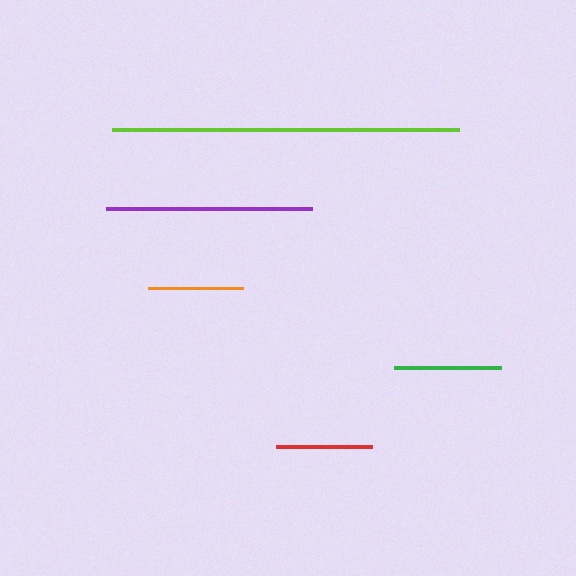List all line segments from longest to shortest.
From longest to shortest: lime, purple, green, red, orange.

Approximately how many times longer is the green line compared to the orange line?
The green line is approximately 1.1 times the length of the orange line.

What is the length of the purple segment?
The purple segment is approximately 206 pixels long.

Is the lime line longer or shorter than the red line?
The lime line is longer than the red line.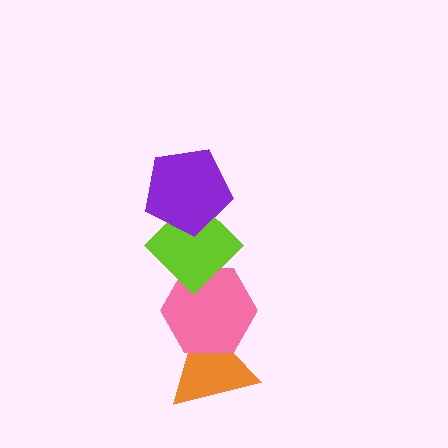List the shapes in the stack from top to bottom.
From top to bottom: the purple pentagon, the lime diamond, the pink hexagon, the orange triangle.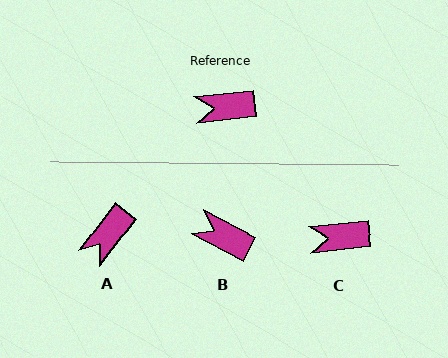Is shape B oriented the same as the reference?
No, it is off by about 34 degrees.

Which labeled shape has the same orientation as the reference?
C.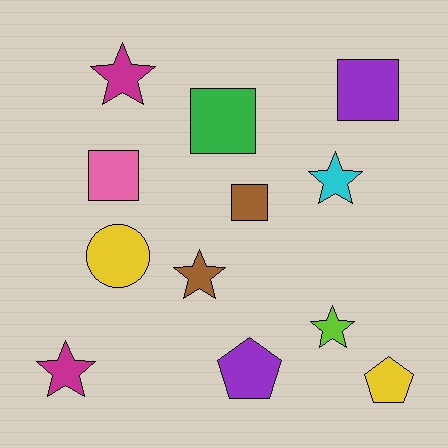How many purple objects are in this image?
There are 2 purple objects.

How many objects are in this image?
There are 12 objects.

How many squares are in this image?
There are 4 squares.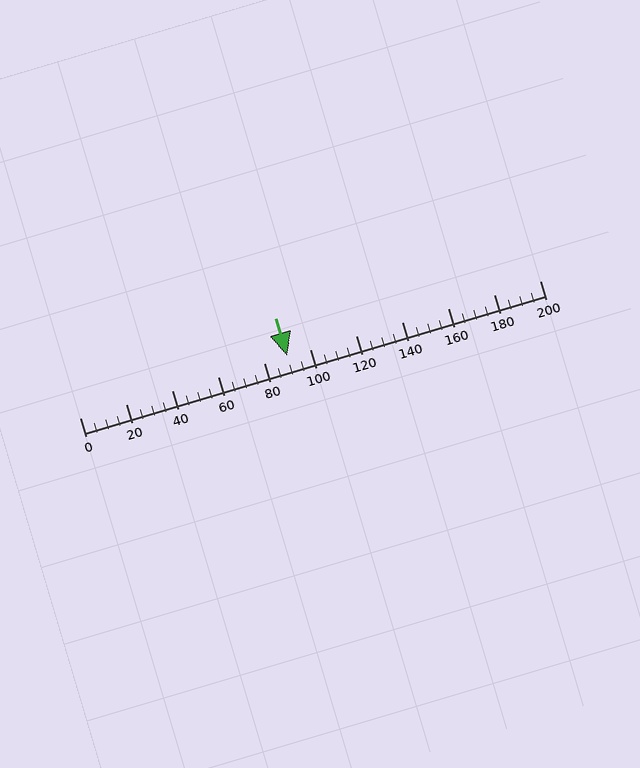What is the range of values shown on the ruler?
The ruler shows values from 0 to 200.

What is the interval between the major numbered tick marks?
The major tick marks are spaced 20 units apart.